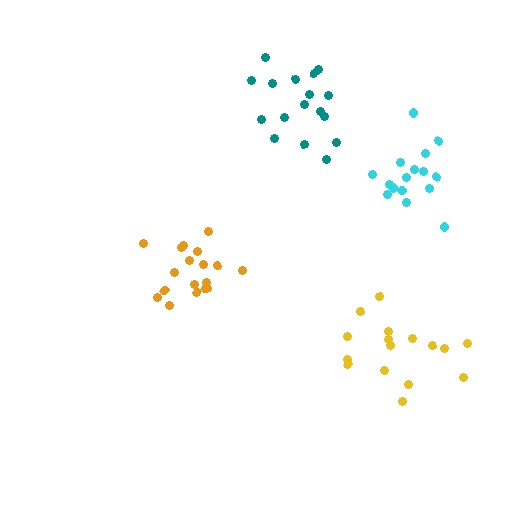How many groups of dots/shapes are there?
There are 4 groups.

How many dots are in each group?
Group 1: 16 dots, Group 2: 16 dots, Group 3: 18 dots, Group 4: 17 dots (67 total).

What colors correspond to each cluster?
The clusters are colored: cyan, yellow, orange, teal.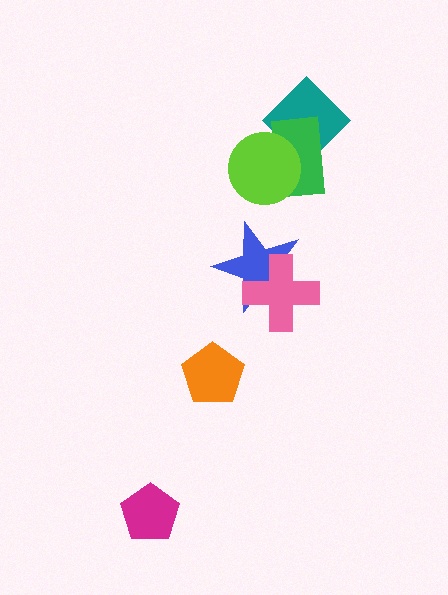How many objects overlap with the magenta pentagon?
0 objects overlap with the magenta pentagon.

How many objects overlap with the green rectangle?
2 objects overlap with the green rectangle.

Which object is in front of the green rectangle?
The lime circle is in front of the green rectangle.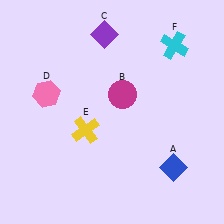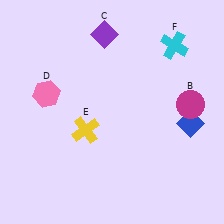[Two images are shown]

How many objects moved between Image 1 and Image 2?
2 objects moved between the two images.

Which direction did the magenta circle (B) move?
The magenta circle (B) moved right.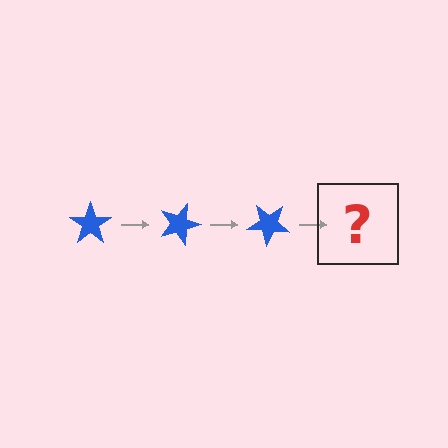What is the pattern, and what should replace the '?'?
The pattern is that the star rotates 20 degrees each step. The '?' should be a blue star rotated 60 degrees.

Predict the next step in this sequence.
The next step is a blue star rotated 60 degrees.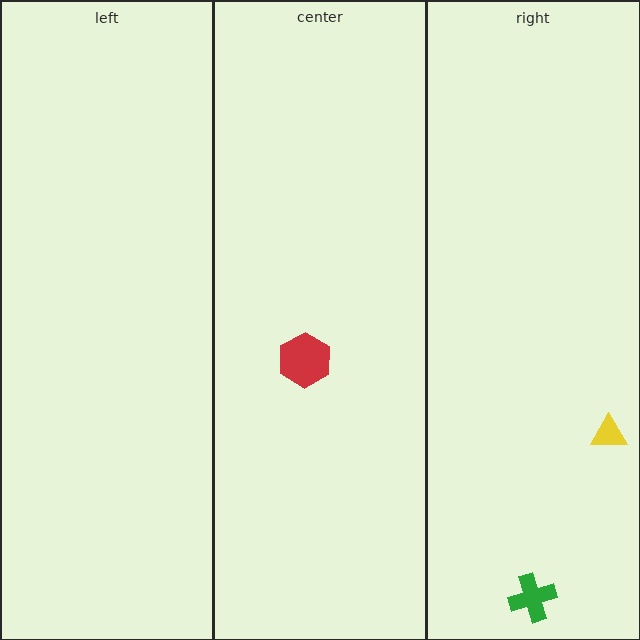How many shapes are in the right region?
2.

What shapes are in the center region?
The red hexagon.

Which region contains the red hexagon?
The center region.